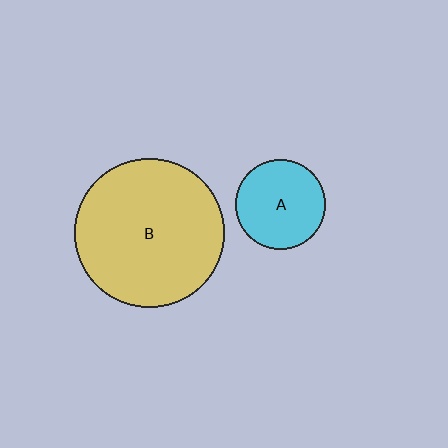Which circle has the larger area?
Circle B (yellow).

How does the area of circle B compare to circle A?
Approximately 2.8 times.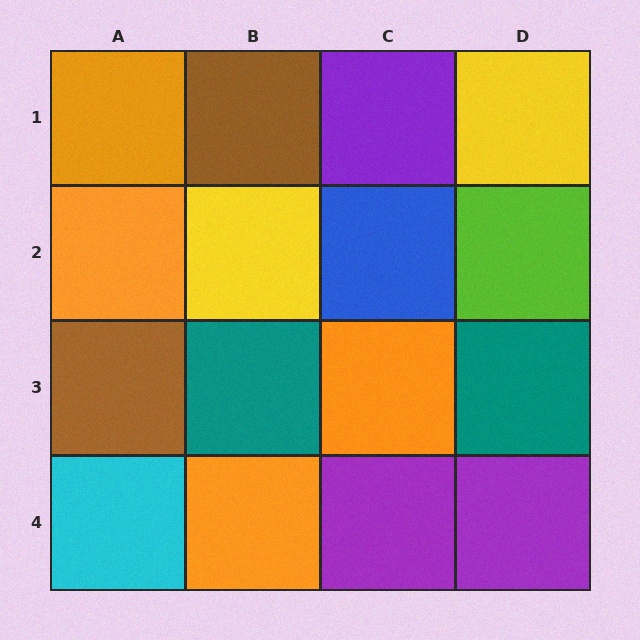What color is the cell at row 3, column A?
Brown.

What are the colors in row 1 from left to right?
Orange, brown, purple, yellow.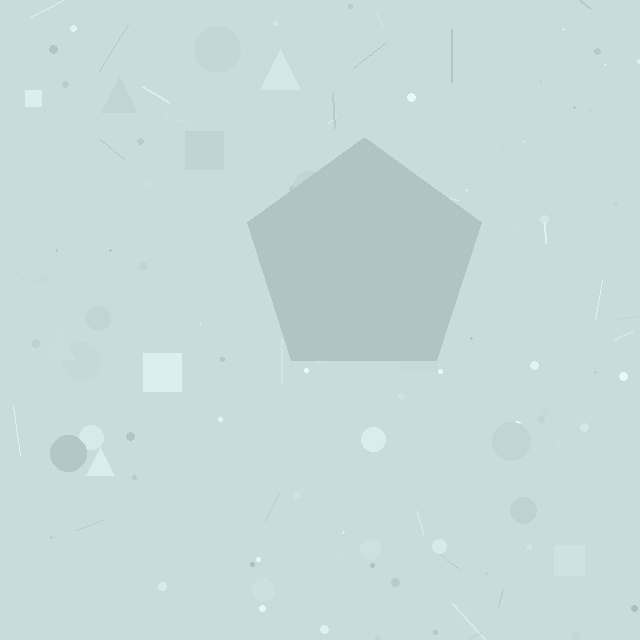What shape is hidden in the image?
A pentagon is hidden in the image.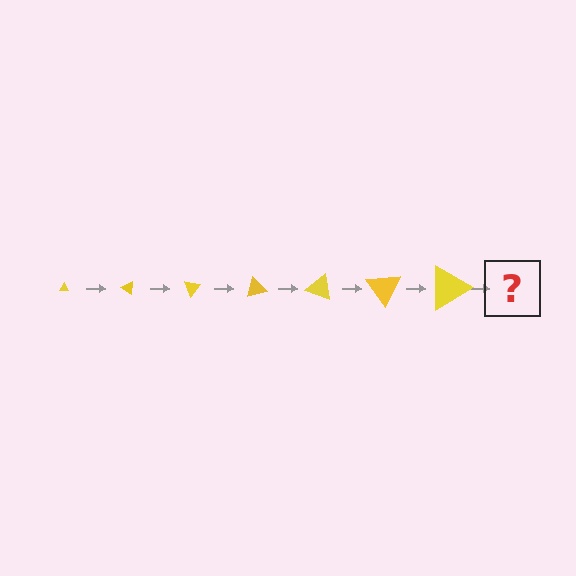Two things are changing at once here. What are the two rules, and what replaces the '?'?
The two rules are that the triangle grows larger each step and it rotates 35 degrees each step. The '?' should be a triangle, larger than the previous one and rotated 245 degrees from the start.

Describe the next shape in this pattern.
It should be a triangle, larger than the previous one and rotated 245 degrees from the start.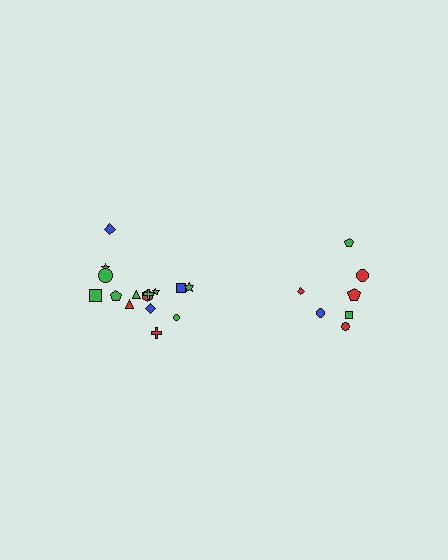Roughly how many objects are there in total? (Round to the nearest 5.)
Roughly 20 objects in total.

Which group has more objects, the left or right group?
The left group.